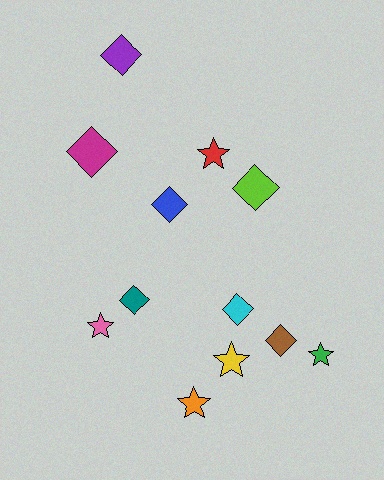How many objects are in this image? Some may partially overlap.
There are 12 objects.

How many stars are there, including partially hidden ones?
There are 5 stars.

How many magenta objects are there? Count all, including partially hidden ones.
There is 1 magenta object.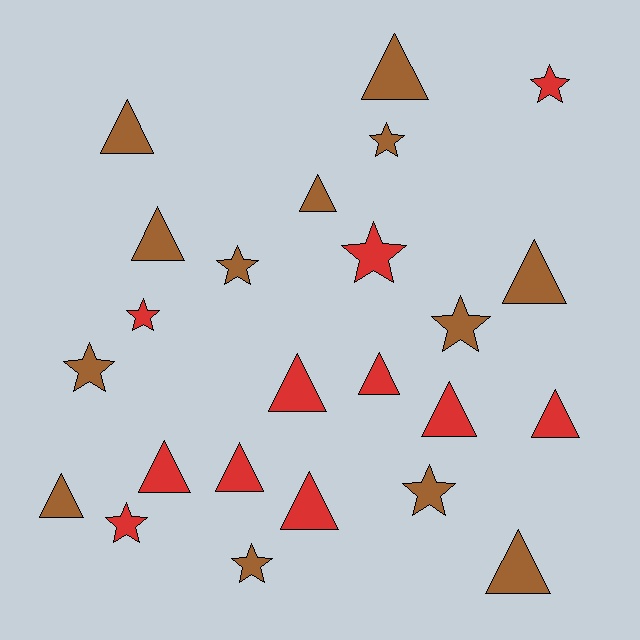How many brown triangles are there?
There are 7 brown triangles.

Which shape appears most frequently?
Triangle, with 14 objects.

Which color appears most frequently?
Brown, with 13 objects.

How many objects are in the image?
There are 24 objects.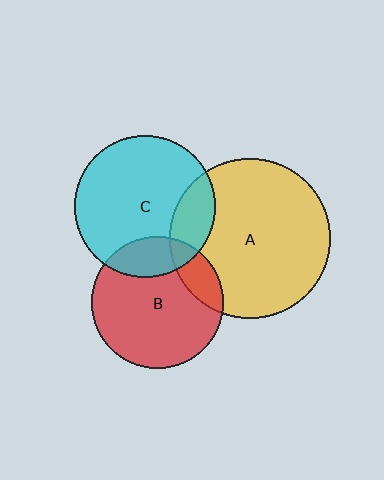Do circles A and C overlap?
Yes.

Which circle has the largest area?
Circle A (yellow).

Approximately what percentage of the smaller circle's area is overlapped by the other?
Approximately 20%.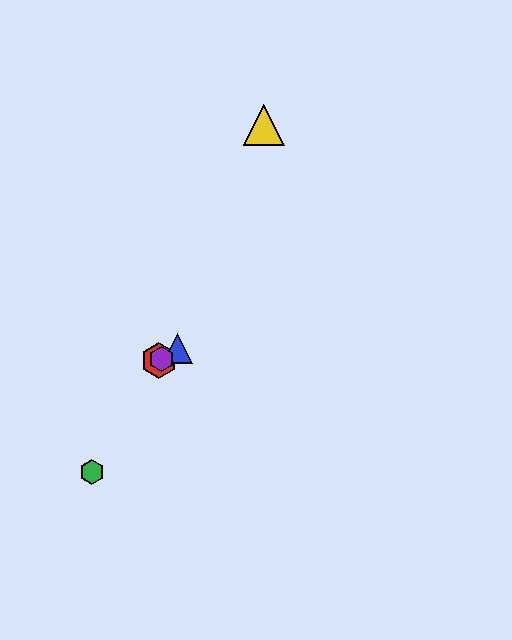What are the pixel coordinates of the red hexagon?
The red hexagon is at (159, 361).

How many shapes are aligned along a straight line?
3 shapes (the red hexagon, the blue triangle, the purple hexagon) are aligned along a straight line.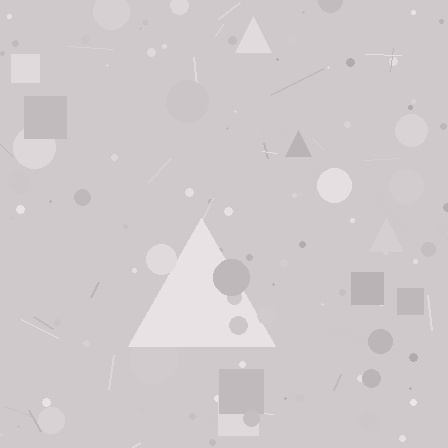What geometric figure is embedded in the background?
A triangle is embedded in the background.